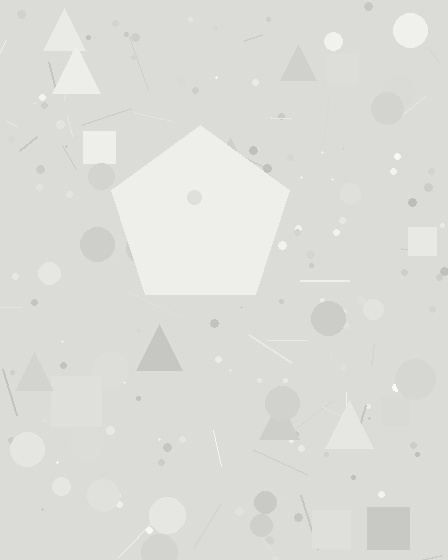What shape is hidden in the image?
A pentagon is hidden in the image.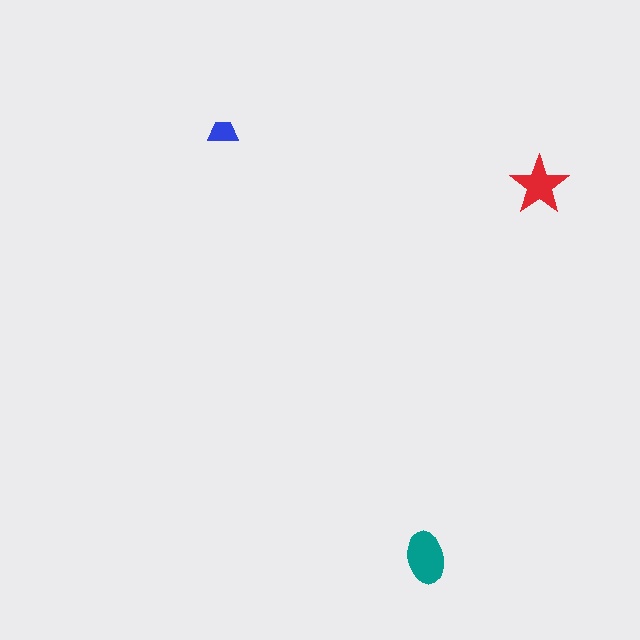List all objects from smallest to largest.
The blue trapezoid, the red star, the teal ellipse.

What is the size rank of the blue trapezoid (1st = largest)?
3rd.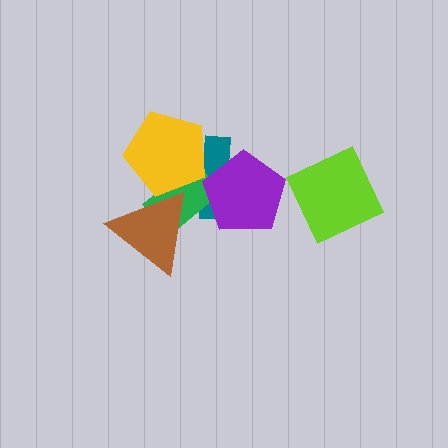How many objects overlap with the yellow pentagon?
3 objects overlap with the yellow pentagon.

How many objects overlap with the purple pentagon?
2 objects overlap with the purple pentagon.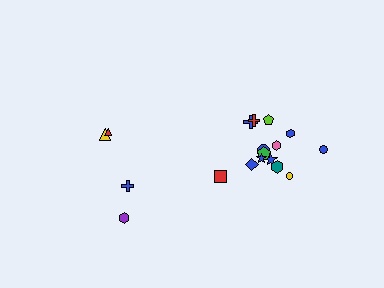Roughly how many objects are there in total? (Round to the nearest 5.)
Roughly 20 objects in total.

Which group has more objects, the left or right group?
The right group.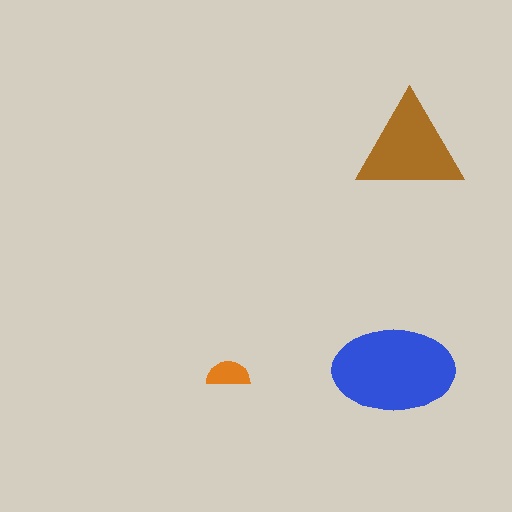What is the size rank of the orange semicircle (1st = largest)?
3rd.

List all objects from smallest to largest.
The orange semicircle, the brown triangle, the blue ellipse.